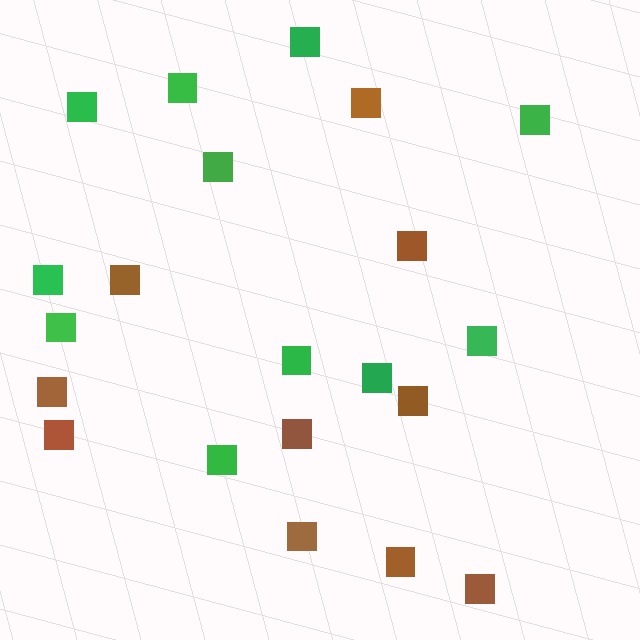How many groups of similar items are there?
There are 2 groups: one group of brown squares (10) and one group of green squares (11).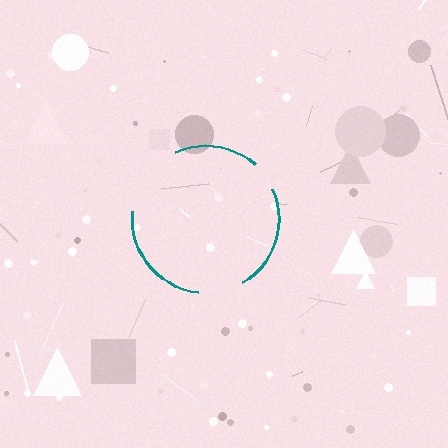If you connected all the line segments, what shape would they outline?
They would outline a circle.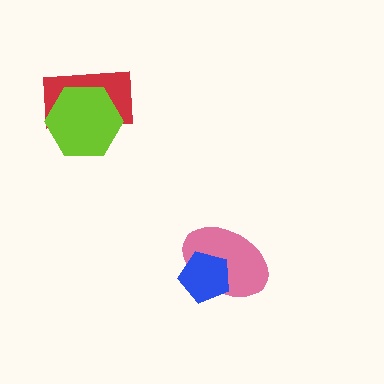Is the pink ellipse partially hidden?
Yes, it is partially covered by another shape.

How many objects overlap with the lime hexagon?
1 object overlaps with the lime hexagon.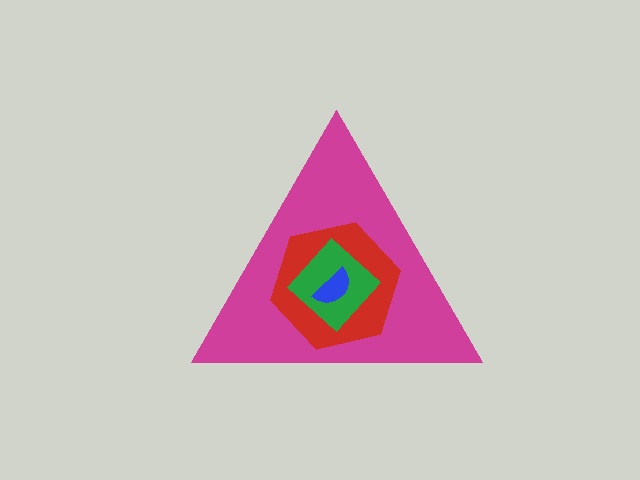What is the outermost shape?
The magenta triangle.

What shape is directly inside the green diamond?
The blue semicircle.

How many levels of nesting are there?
4.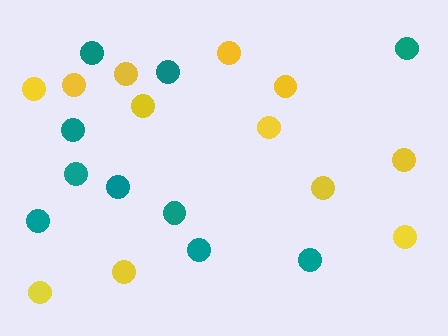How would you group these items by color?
There are 2 groups: one group of yellow circles (12) and one group of teal circles (10).